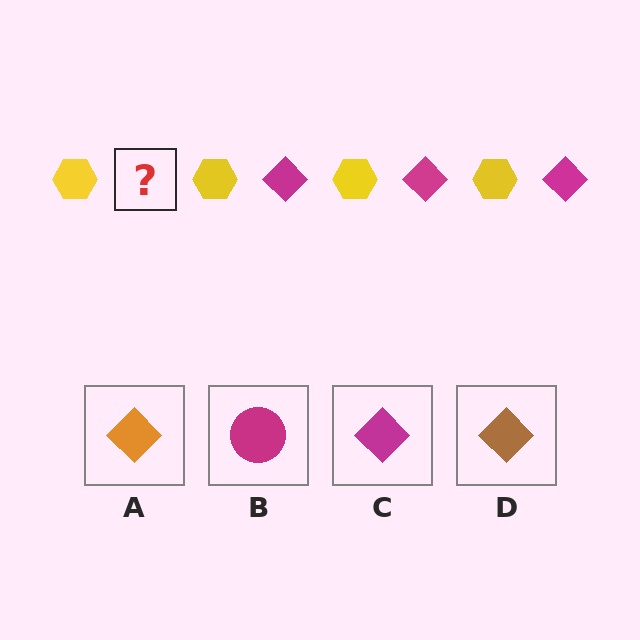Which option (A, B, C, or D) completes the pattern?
C.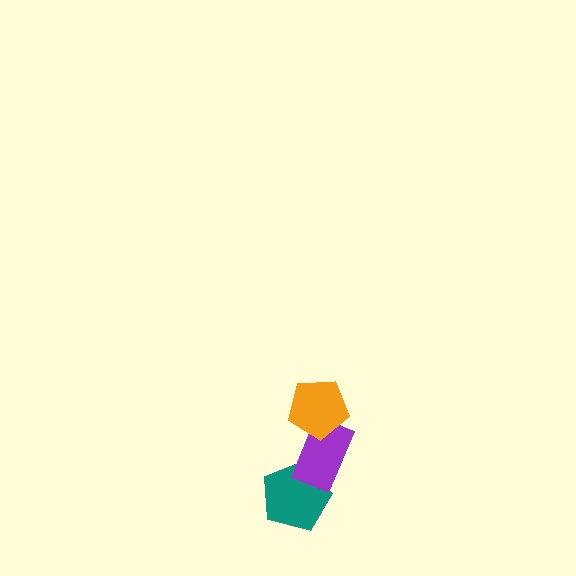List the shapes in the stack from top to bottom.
From top to bottom: the orange pentagon, the purple rectangle, the teal pentagon.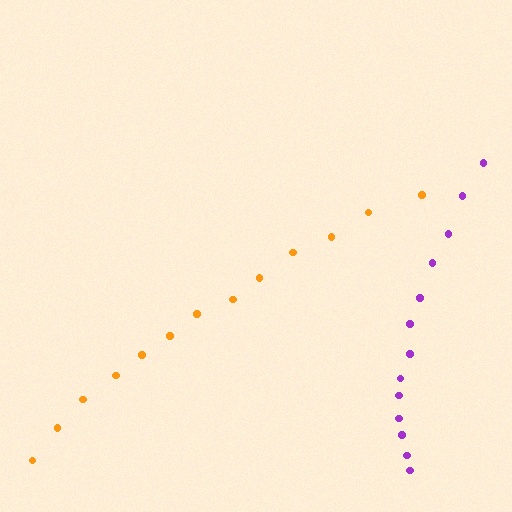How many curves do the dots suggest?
There are 2 distinct paths.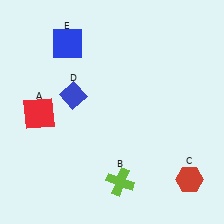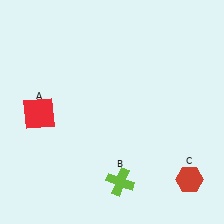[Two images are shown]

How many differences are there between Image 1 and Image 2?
There are 2 differences between the two images.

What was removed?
The blue diamond (D), the blue square (E) were removed in Image 2.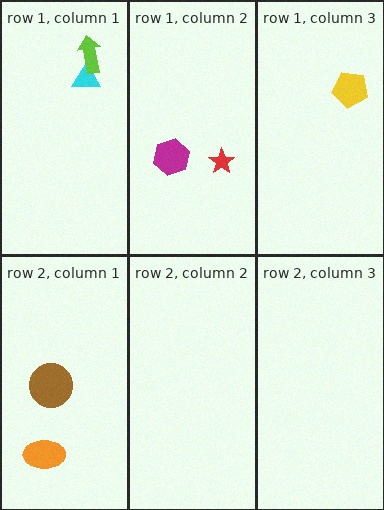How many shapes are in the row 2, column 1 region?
2.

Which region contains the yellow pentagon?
The row 1, column 3 region.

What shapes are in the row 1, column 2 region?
The red star, the magenta hexagon.